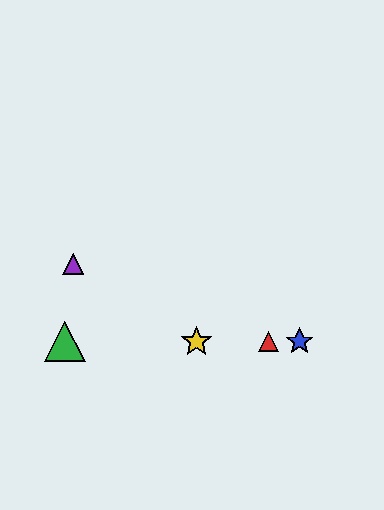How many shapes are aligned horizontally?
4 shapes (the red triangle, the blue star, the green triangle, the yellow star) are aligned horizontally.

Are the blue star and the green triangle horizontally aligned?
Yes, both are at y≈342.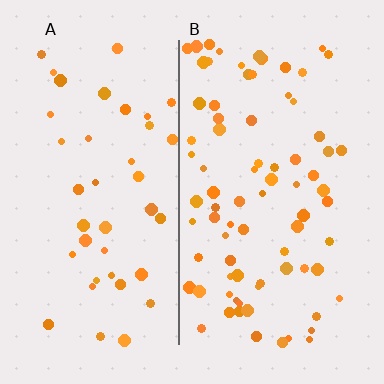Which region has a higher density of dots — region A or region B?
B (the right).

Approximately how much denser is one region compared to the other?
Approximately 1.9× — region B over region A.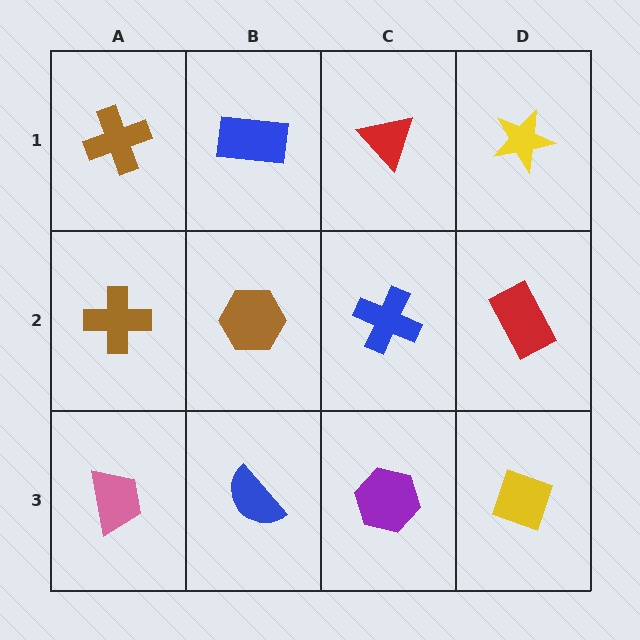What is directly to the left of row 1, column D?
A red triangle.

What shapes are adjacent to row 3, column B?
A brown hexagon (row 2, column B), a pink trapezoid (row 3, column A), a purple hexagon (row 3, column C).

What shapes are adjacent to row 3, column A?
A brown cross (row 2, column A), a blue semicircle (row 3, column B).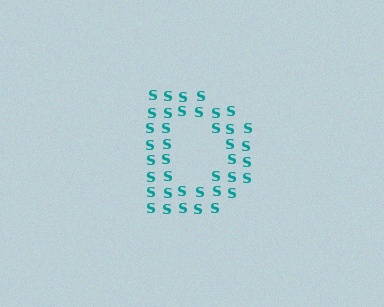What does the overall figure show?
The overall figure shows the letter D.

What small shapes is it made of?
It is made of small letter S's.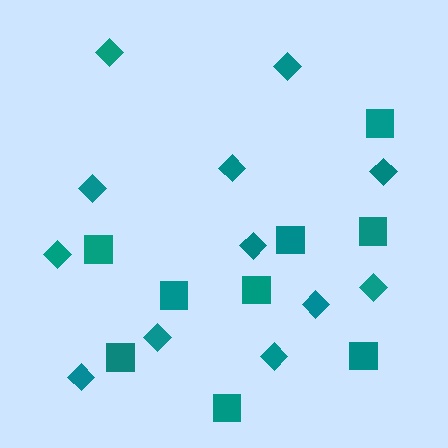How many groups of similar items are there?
There are 2 groups: one group of squares (9) and one group of diamonds (12).